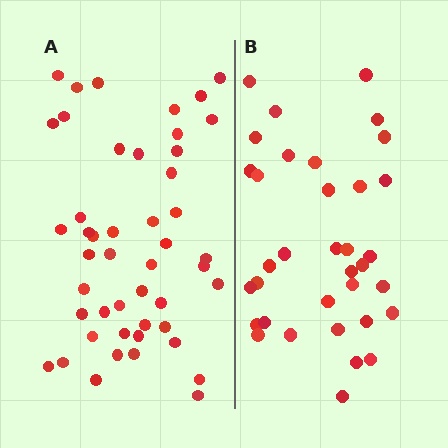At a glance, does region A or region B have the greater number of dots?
Region A (the left region) has more dots.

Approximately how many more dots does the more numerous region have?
Region A has roughly 12 or so more dots than region B.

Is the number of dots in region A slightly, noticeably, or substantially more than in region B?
Region A has noticeably more, but not dramatically so. The ratio is roughly 1.3 to 1.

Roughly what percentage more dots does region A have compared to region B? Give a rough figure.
About 35% more.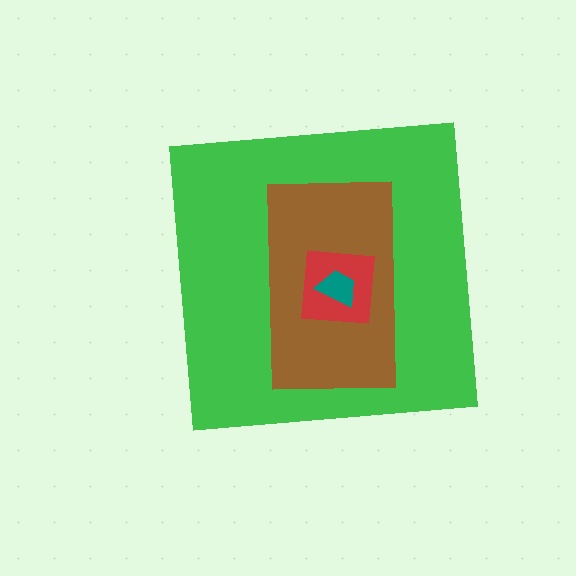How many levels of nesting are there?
4.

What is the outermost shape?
The green square.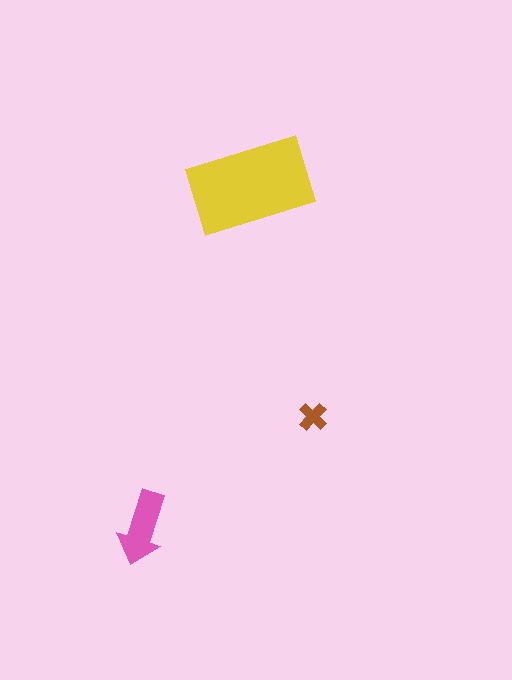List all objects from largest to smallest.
The yellow rectangle, the pink arrow, the brown cross.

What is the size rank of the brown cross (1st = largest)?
3rd.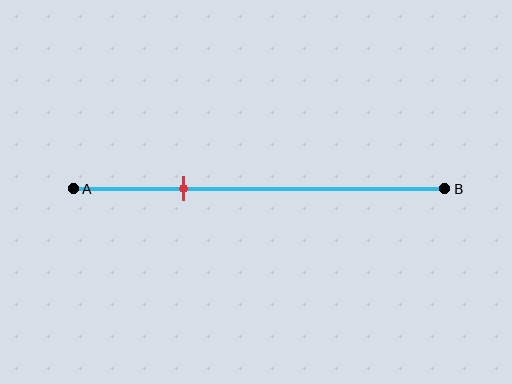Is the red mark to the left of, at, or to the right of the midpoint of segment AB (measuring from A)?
The red mark is to the left of the midpoint of segment AB.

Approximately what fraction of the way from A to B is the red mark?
The red mark is approximately 30% of the way from A to B.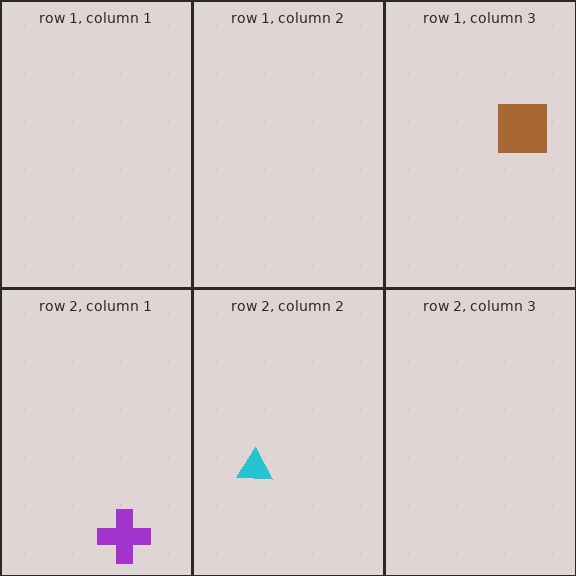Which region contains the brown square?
The row 1, column 3 region.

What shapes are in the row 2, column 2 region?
The cyan triangle.